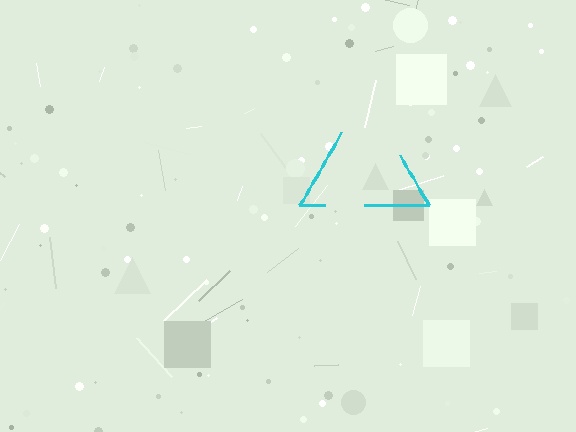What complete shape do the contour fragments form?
The contour fragments form a triangle.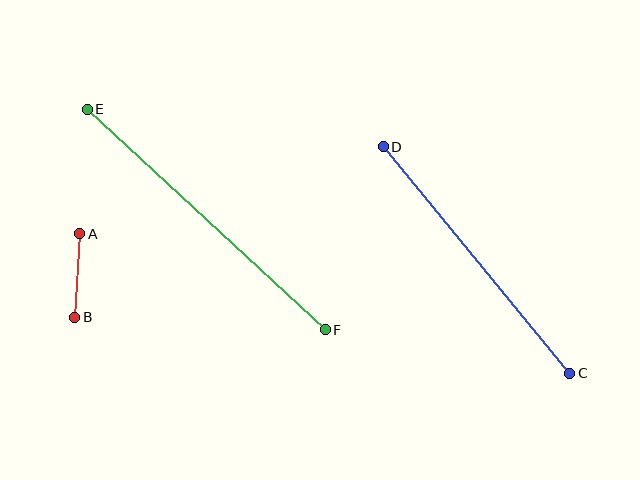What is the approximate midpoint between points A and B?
The midpoint is at approximately (77, 275) pixels.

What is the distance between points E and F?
The distance is approximately 324 pixels.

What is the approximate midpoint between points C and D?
The midpoint is at approximately (477, 260) pixels.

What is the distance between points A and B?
The distance is approximately 84 pixels.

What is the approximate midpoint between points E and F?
The midpoint is at approximately (206, 219) pixels.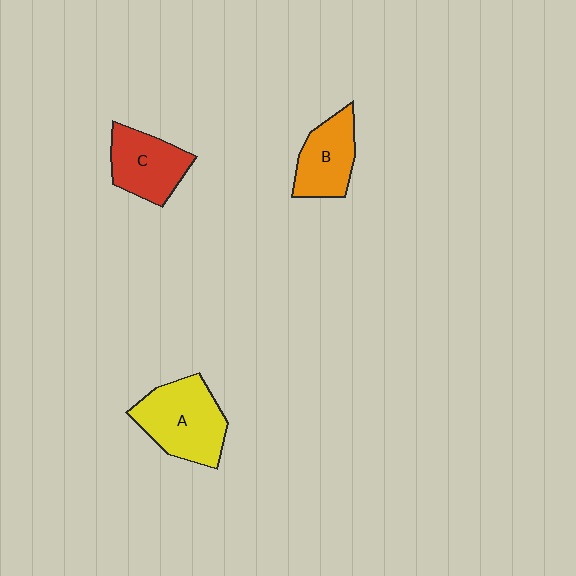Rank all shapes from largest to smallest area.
From largest to smallest: A (yellow), C (red), B (orange).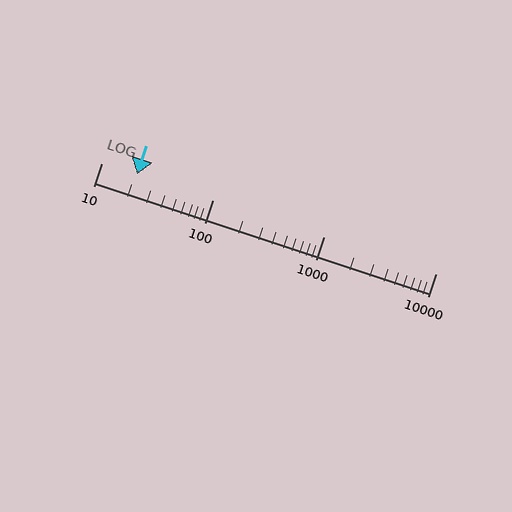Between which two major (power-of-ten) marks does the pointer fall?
The pointer is between 10 and 100.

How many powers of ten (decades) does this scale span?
The scale spans 3 decades, from 10 to 10000.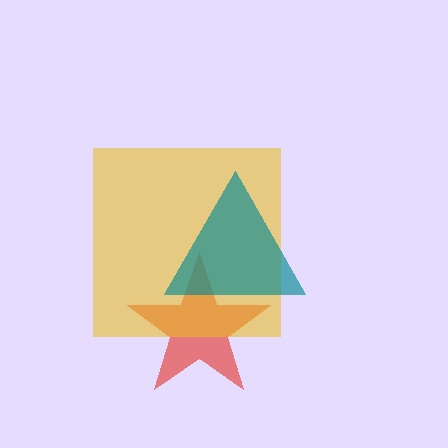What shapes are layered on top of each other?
The layered shapes are: a red star, a yellow square, a teal triangle.